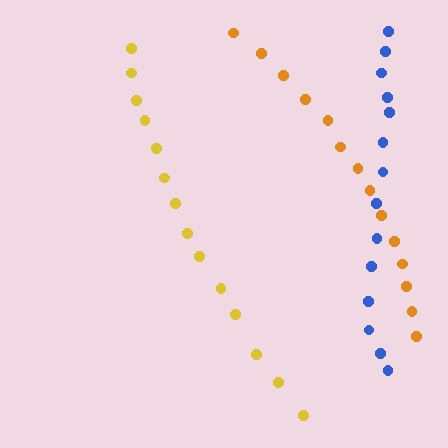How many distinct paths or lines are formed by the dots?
There are 3 distinct paths.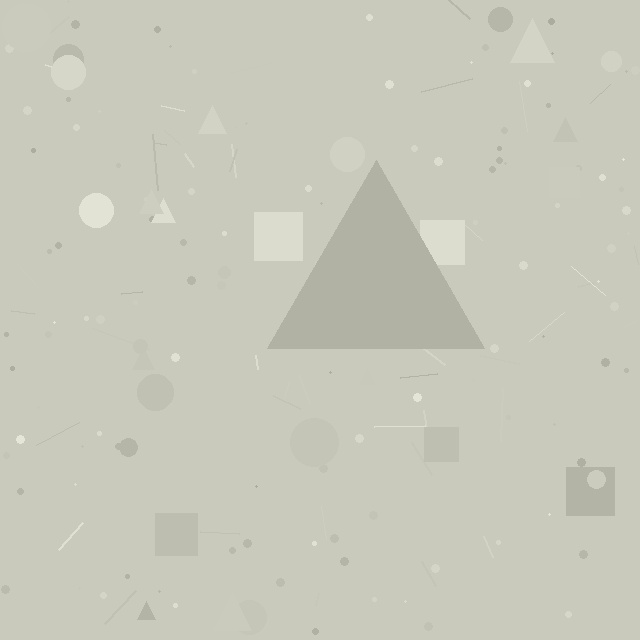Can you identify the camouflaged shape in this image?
The camouflaged shape is a triangle.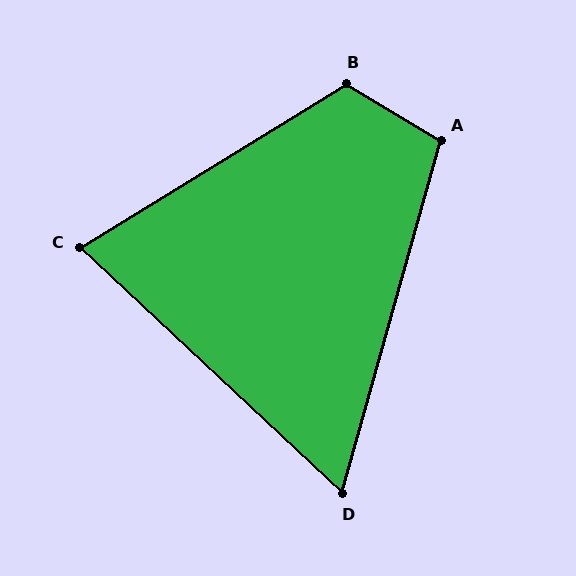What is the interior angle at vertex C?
Approximately 75 degrees (acute).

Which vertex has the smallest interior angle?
D, at approximately 63 degrees.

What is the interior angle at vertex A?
Approximately 105 degrees (obtuse).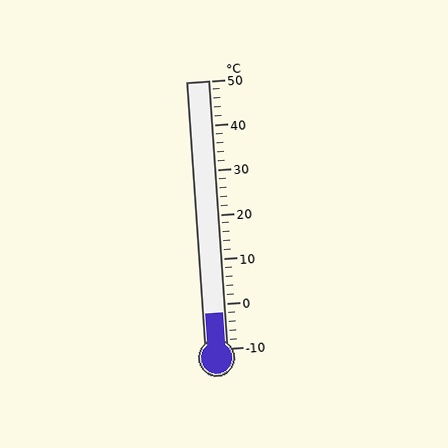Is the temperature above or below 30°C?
The temperature is below 30°C.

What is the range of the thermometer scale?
The thermometer scale ranges from -10°C to 50°C.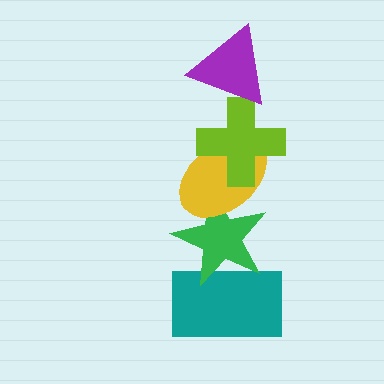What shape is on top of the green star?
The yellow ellipse is on top of the green star.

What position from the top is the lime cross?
The lime cross is 2nd from the top.